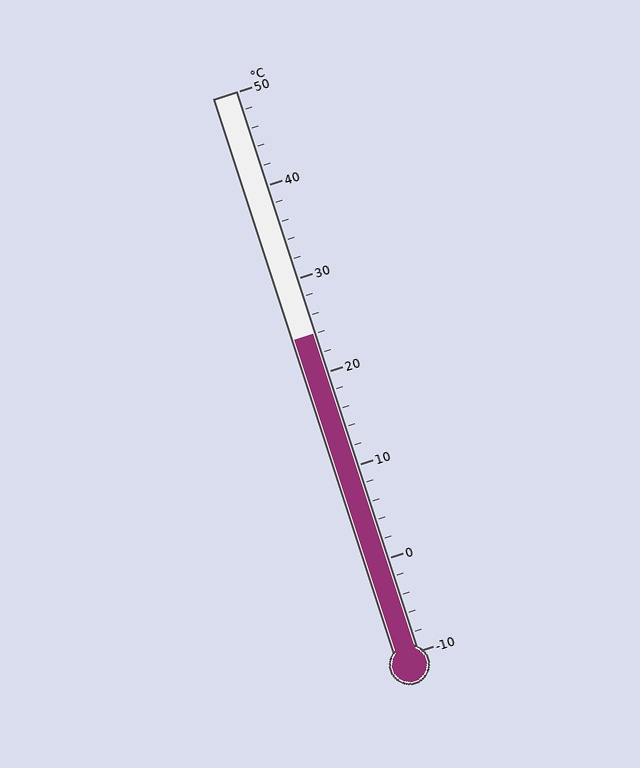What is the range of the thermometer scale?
The thermometer scale ranges from -10°C to 50°C.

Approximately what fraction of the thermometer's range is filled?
The thermometer is filled to approximately 55% of its range.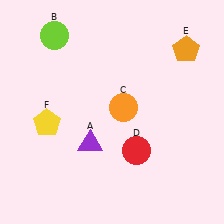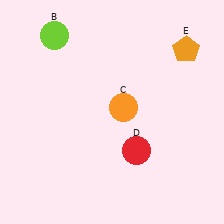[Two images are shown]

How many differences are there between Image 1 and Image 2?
There are 2 differences between the two images.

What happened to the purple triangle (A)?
The purple triangle (A) was removed in Image 2. It was in the bottom-left area of Image 1.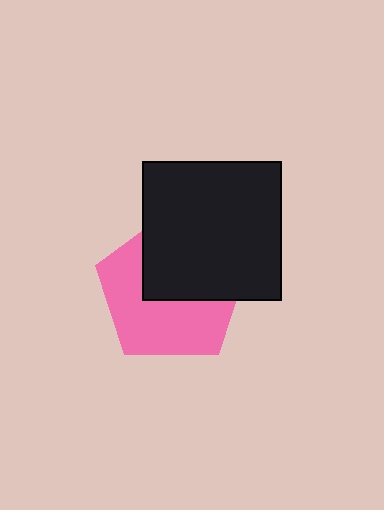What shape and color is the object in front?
The object in front is a black square.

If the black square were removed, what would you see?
You would see the complete pink pentagon.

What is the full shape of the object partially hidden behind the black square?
The partially hidden object is a pink pentagon.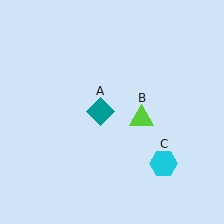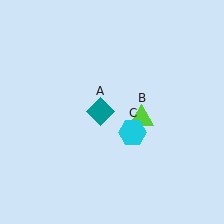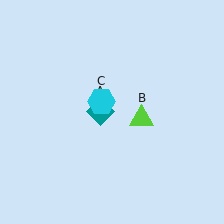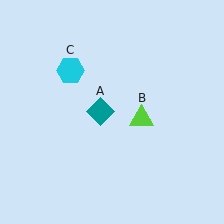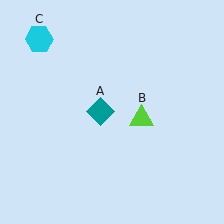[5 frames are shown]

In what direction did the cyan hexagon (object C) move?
The cyan hexagon (object C) moved up and to the left.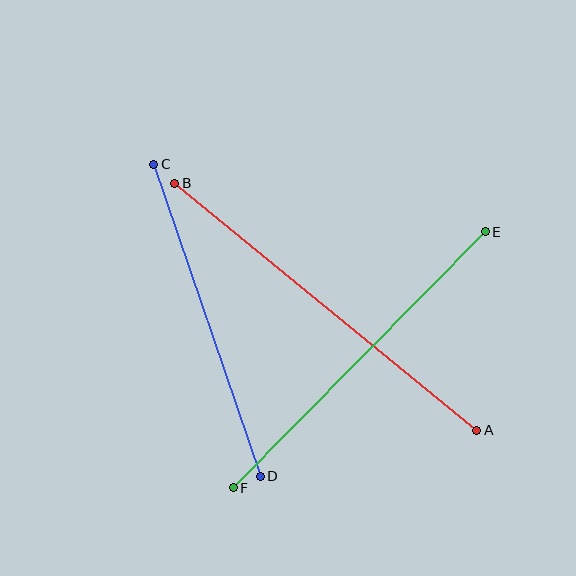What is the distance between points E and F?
The distance is approximately 359 pixels.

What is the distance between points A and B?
The distance is approximately 390 pixels.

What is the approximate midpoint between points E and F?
The midpoint is at approximately (359, 360) pixels.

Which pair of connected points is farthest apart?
Points A and B are farthest apart.